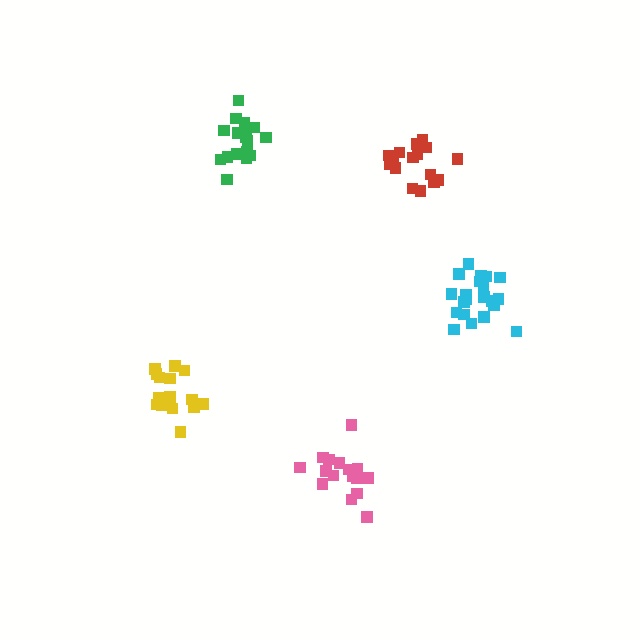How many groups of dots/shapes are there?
There are 5 groups.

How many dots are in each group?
Group 1: 16 dots, Group 2: 17 dots, Group 3: 15 dots, Group 4: 21 dots, Group 5: 16 dots (85 total).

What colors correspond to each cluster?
The clusters are colored: pink, green, yellow, cyan, red.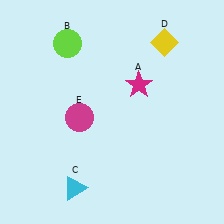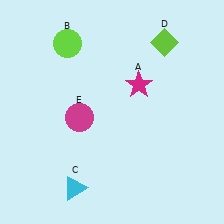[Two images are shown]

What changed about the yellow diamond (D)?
In Image 1, D is yellow. In Image 2, it changed to lime.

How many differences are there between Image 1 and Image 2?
There is 1 difference between the two images.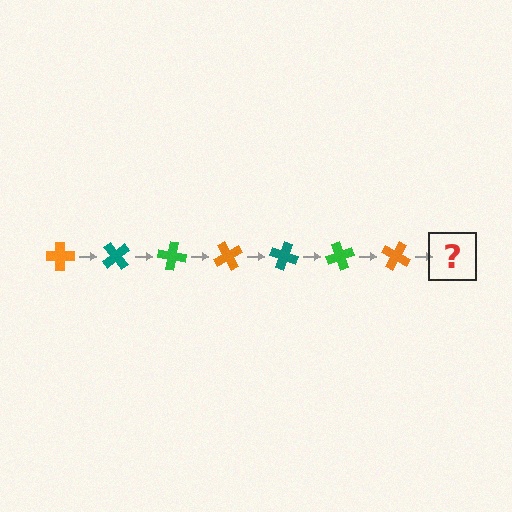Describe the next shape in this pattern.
It should be a teal cross, rotated 350 degrees from the start.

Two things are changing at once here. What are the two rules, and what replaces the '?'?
The two rules are that it rotates 50 degrees each step and the color cycles through orange, teal, and green. The '?' should be a teal cross, rotated 350 degrees from the start.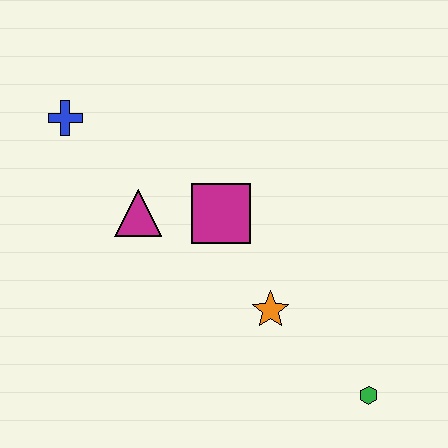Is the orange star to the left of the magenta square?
No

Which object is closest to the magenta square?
The magenta triangle is closest to the magenta square.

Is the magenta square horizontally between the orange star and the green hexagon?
No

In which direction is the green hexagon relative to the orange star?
The green hexagon is to the right of the orange star.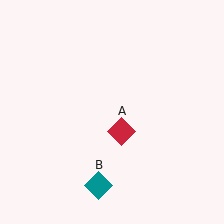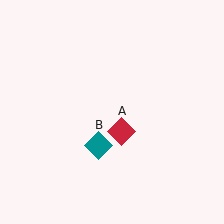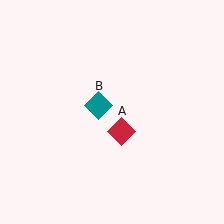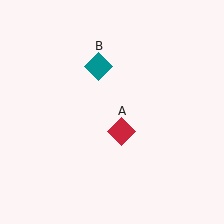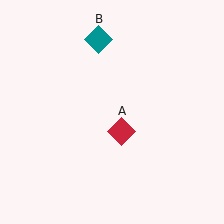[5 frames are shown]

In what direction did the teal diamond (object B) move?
The teal diamond (object B) moved up.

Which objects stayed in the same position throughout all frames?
Red diamond (object A) remained stationary.